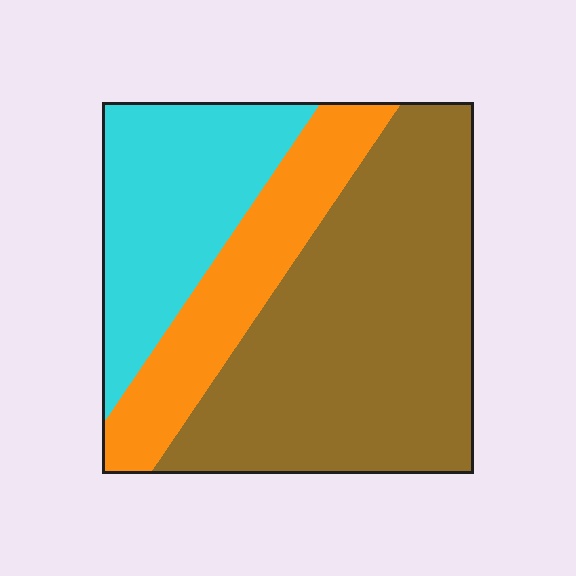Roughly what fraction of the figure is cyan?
Cyan takes up about one quarter (1/4) of the figure.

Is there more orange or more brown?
Brown.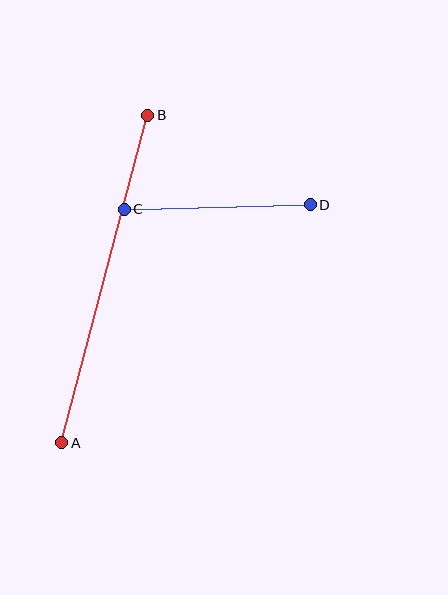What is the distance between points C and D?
The distance is approximately 186 pixels.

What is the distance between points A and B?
The distance is approximately 339 pixels.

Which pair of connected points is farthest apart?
Points A and B are farthest apart.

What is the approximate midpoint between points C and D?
The midpoint is at approximately (217, 207) pixels.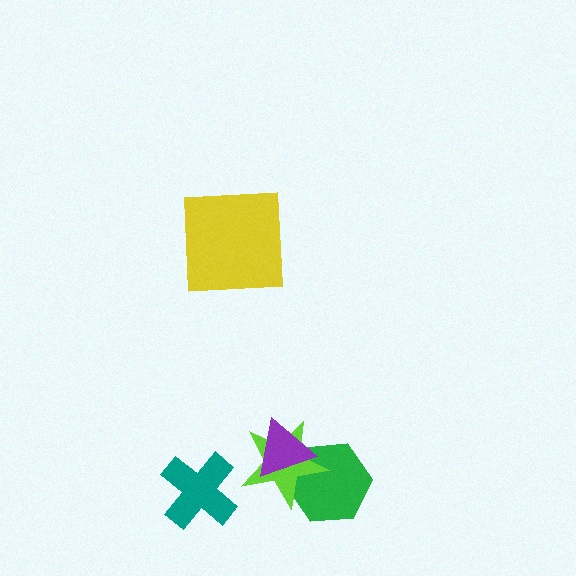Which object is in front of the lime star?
The purple triangle is in front of the lime star.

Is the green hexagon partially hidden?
Yes, it is partially covered by another shape.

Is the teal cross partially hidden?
No, no other shape covers it.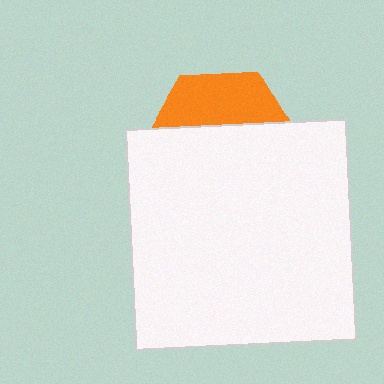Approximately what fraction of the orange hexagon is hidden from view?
Roughly 67% of the orange hexagon is hidden behind the white square.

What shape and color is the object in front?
The object in front is a white square.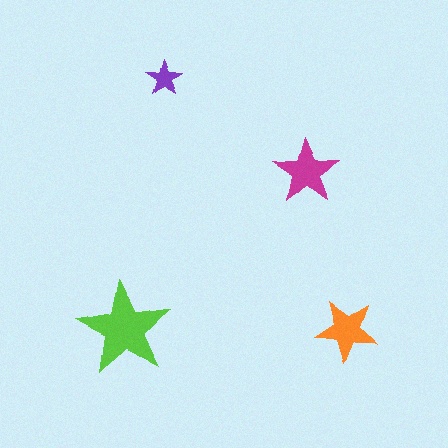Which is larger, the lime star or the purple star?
The lime one.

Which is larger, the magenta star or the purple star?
The magenta one.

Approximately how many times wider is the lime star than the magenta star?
About 1.5 times wider.